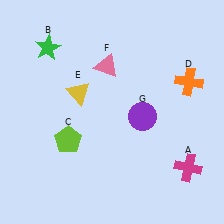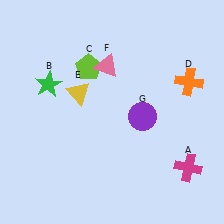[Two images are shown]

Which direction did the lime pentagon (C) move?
The lime pentagon (C) moved up.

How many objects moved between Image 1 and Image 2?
2 objects moved between the two images.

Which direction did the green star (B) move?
The green star (B) moved down.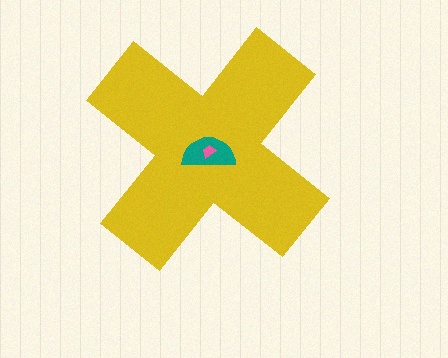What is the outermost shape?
The yellow cross.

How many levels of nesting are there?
3.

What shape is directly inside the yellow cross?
The teal semicircle.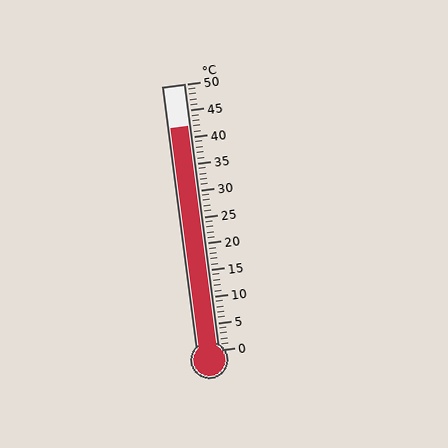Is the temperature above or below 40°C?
The temperature is above 40°C.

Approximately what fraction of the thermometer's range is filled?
The thermometer is filled to approximately 85% of its range.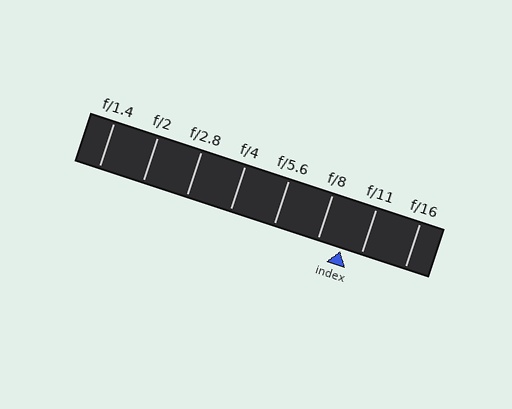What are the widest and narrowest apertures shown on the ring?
The widest aperture shown is f/1.4 and the narrowest is f/16.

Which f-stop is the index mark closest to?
The index mark is closest to f/11.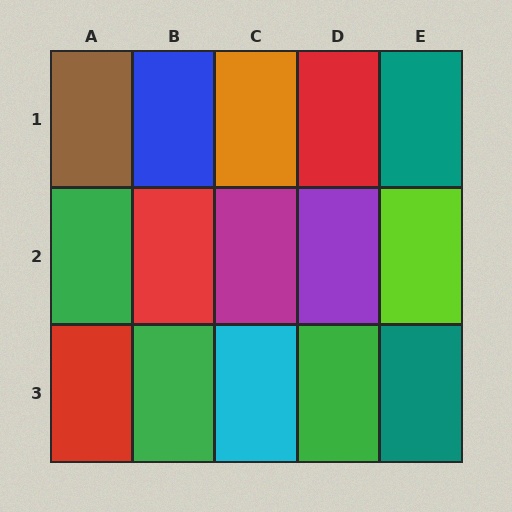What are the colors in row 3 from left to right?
Red, green, cyan, green, teal.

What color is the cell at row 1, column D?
Red.